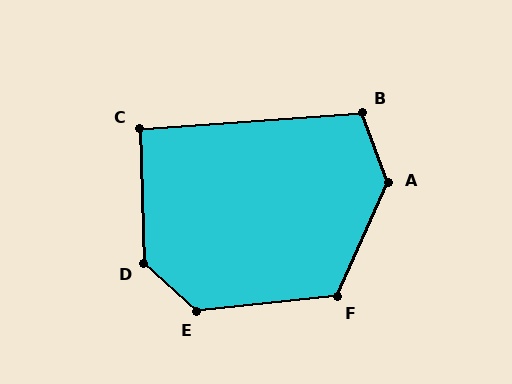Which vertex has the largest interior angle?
A, at approximately 136 degrees.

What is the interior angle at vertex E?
Approximately 132 degrees (obtuse).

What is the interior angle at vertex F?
Approximately 120 degrees (obtuse).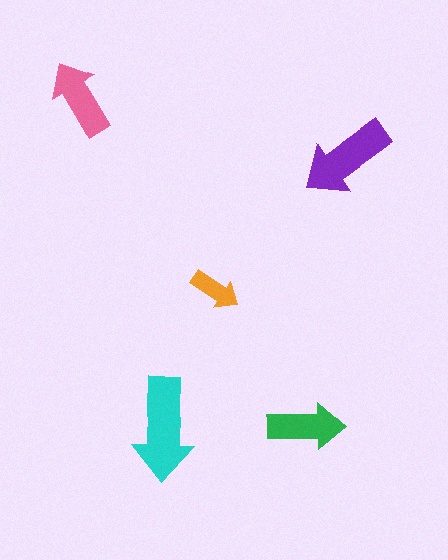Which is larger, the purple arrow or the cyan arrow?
The cyan one.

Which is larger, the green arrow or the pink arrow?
The pink one.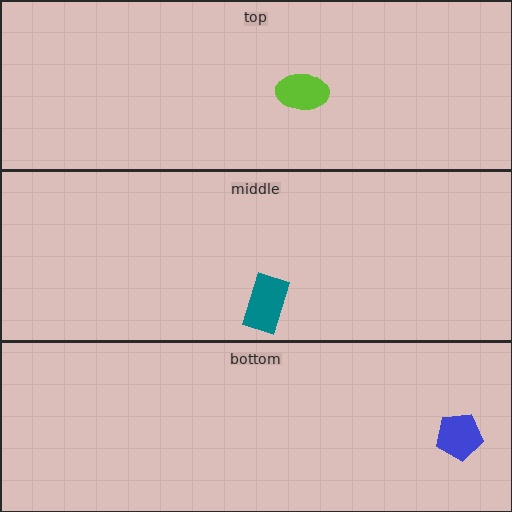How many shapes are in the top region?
1.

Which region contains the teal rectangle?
The middle region.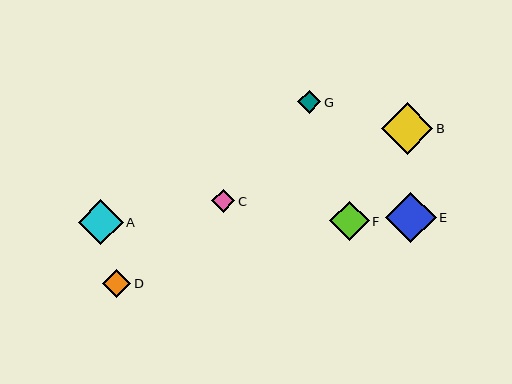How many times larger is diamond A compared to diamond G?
Diamond A is approximately 2.0 times the size of diamond G.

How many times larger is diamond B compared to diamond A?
Diamond B is approximately 1.1 times the size of diamond A.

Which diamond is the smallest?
Diamond G is the smallest with a size of approximately 23 pixels.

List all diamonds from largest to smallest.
From largest to smallest: B, E, A, F, D, C, G.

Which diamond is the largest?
Diamond B is the largest with a size of approximately 52 pixels.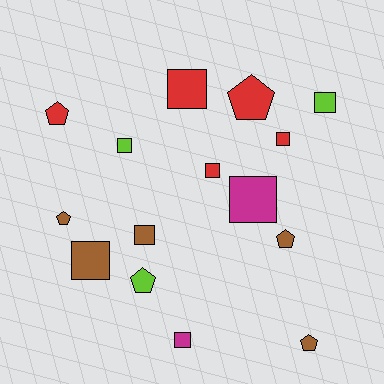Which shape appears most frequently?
Square, with 9 objects.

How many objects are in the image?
There are 15 objects.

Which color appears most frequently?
Brown, with 5 objects.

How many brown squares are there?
There are 2 brown squares.